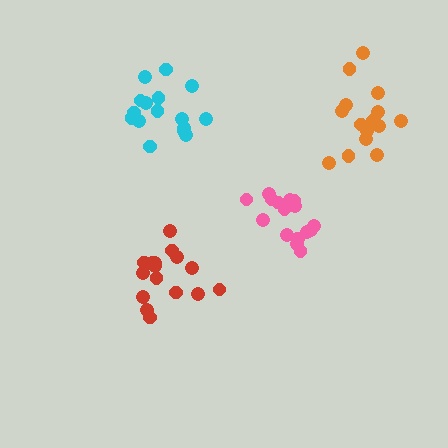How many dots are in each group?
Group 1: 16 dots, Group 2: 16 dots, Group 3: 16 dots, Group 4: 16 dots (64 total).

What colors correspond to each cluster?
The clusters are colored: cyan, pink, red, orange.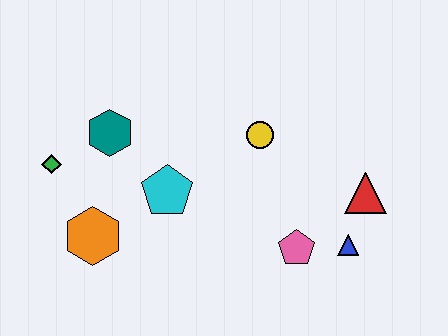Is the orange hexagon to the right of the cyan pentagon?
No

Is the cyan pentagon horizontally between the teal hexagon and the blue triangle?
Yes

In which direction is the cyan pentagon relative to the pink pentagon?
The cyan pentagon is to the left of the pink pentagon.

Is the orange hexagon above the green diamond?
No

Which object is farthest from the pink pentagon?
The green diamond is farthest from the pink pentagon.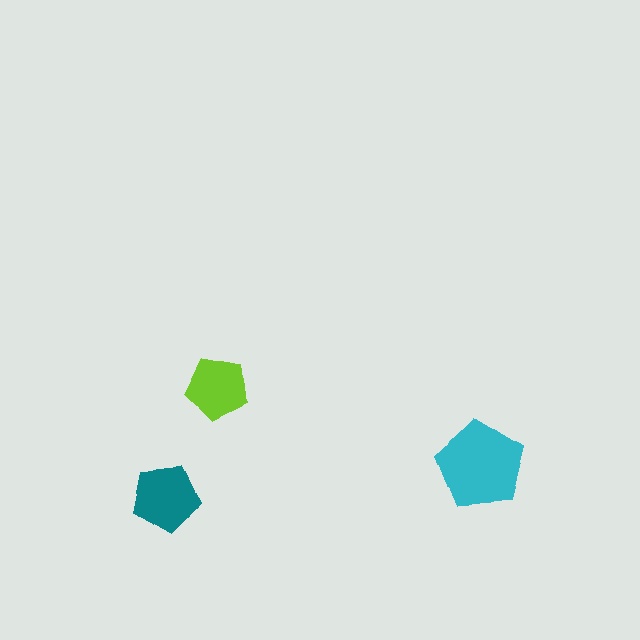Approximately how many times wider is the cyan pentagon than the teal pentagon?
About 1.5 times wider.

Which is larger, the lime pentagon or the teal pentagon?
The teal one.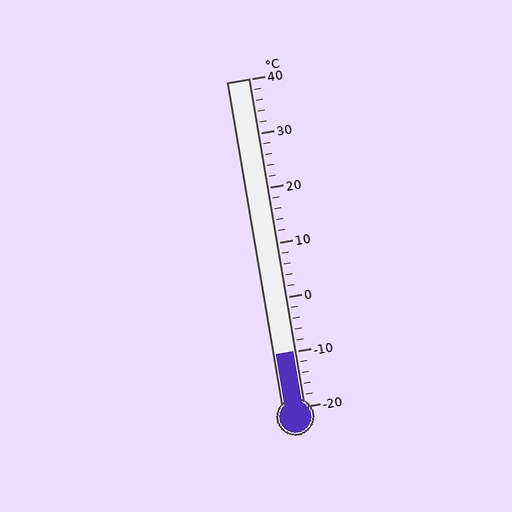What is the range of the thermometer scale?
The thermometer scale ranges from -20°C to 40°C.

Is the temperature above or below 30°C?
The temperature is below 30°C.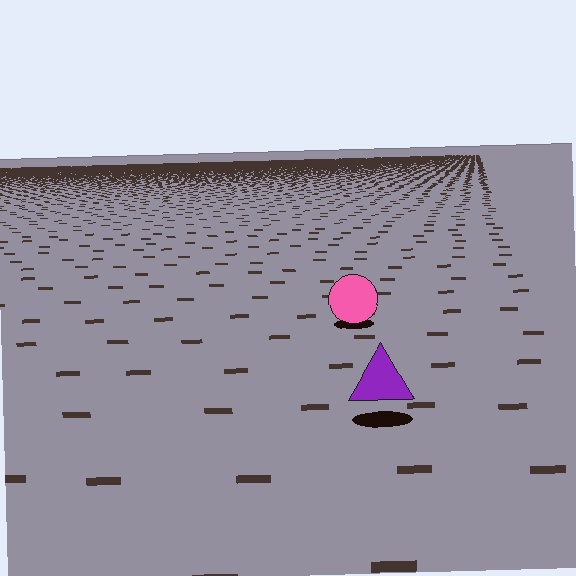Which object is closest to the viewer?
The purple triangle is closest. The texture marks near it are larger and more spread out.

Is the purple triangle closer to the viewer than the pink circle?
Yes. The purple triangle is closer — you can tell from the texture gradient: the ground texture is coarser near it.